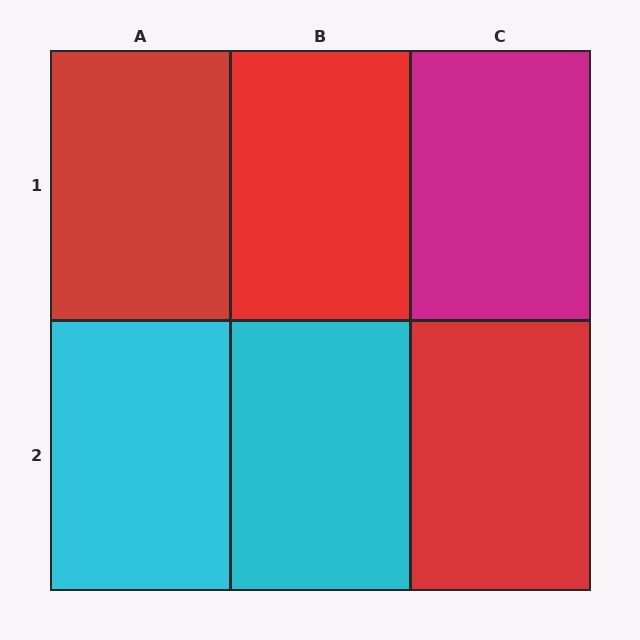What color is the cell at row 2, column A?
Cyan.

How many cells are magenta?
1 cell is magenta.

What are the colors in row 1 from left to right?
Red, red, magenta.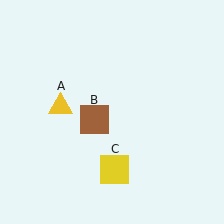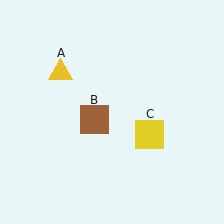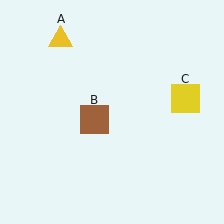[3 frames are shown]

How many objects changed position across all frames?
2 objects changed position: yellow triangle (object A), yellow square (object C).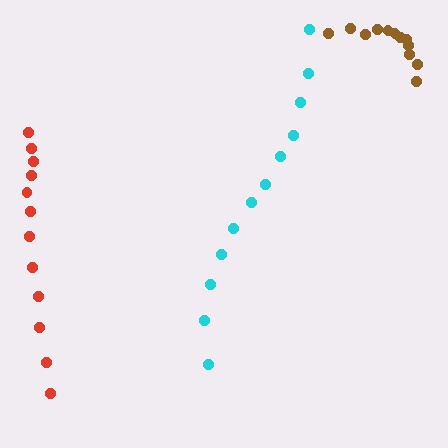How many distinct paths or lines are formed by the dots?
There are 3 distinct paths.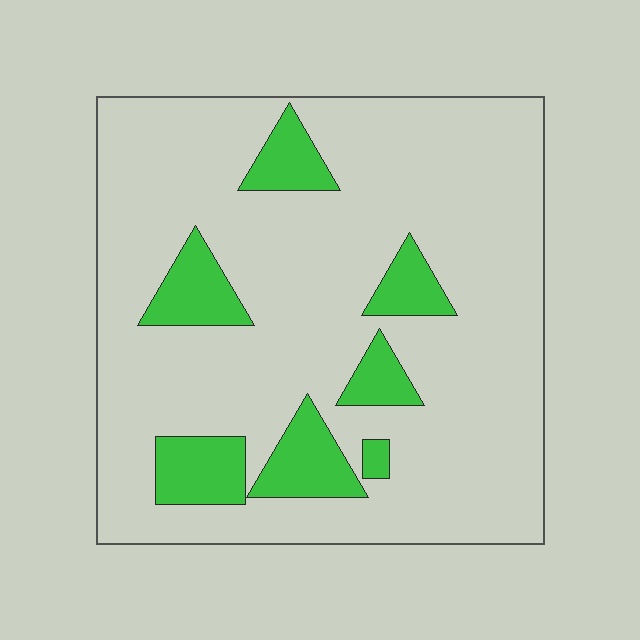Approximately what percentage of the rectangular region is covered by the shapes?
Approximately 15%.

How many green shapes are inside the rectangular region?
7.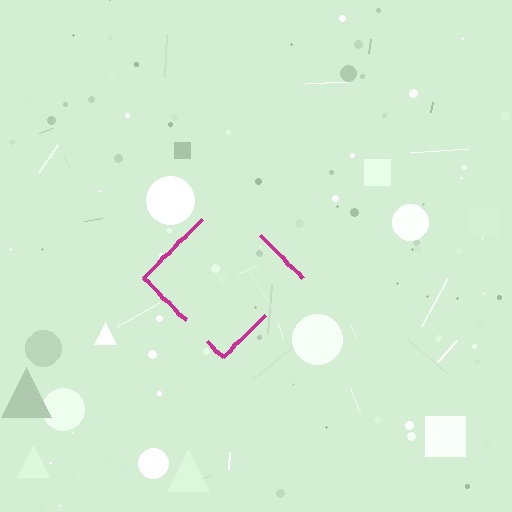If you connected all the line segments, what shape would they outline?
They would outline a diamond.